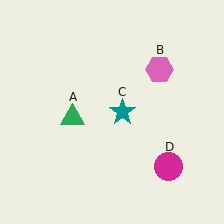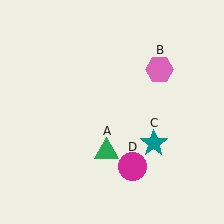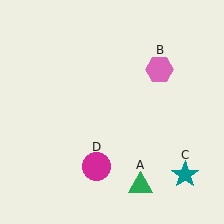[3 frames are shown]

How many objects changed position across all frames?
3 objects changed position: green triangle (object A), teal star (object C), magenta circle (object D).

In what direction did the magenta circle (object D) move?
The magenta circle (object D) moved left.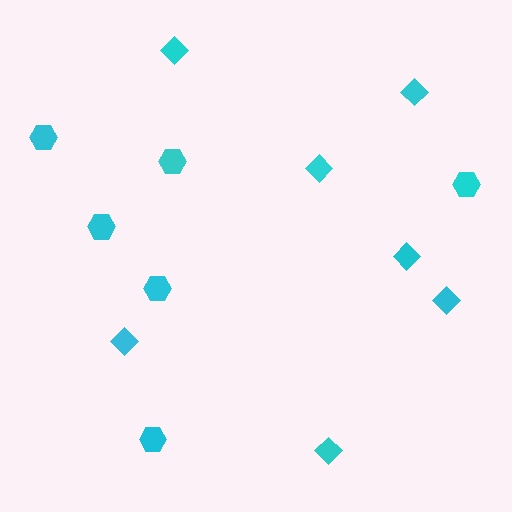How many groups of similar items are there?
There are 2 groups: one group of hexagons (6) and one group of diamonds (7).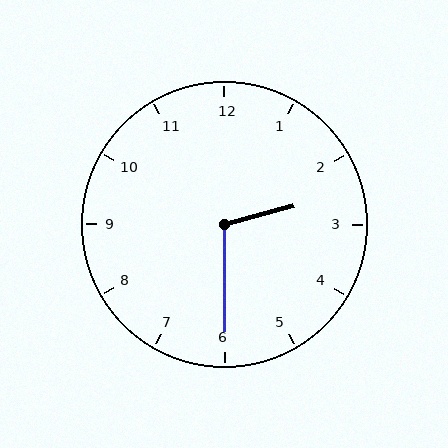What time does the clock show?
2:30.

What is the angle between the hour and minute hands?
Approximately 105 degrees.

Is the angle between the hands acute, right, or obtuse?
It is obtuse.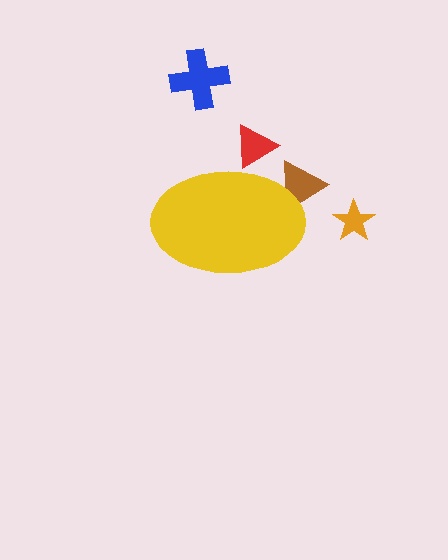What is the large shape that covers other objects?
A yellow ellipse.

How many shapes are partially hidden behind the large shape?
2 shapes are partially hidden.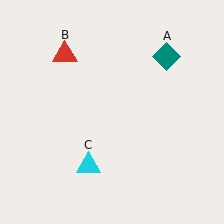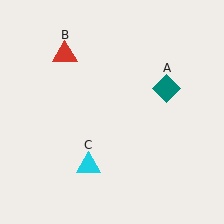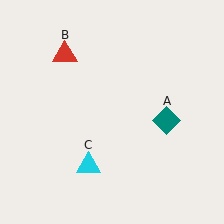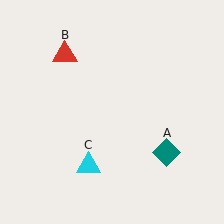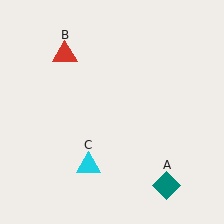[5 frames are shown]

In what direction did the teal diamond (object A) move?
The teal diamond (object A) moved down.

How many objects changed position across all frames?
1 object changed position: teal diamond (object A).